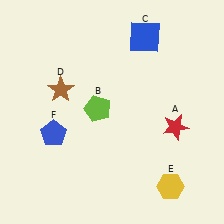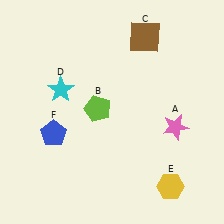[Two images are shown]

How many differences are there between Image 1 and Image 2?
There are 3 differences between the two images.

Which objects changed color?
A changed from red to pink. C changed from blue to brown. D changed from brown to cyan.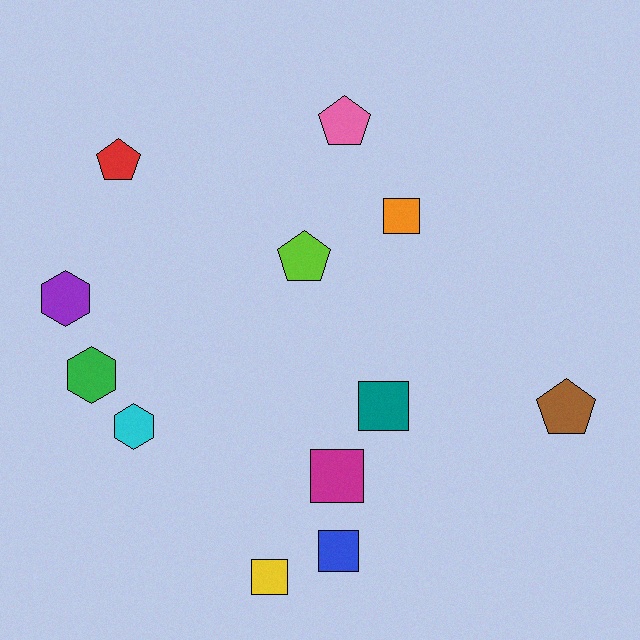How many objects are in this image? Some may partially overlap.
There are 12 objects.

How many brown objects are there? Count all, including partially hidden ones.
There is 1 brown object.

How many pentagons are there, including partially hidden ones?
There are 4 pentagons.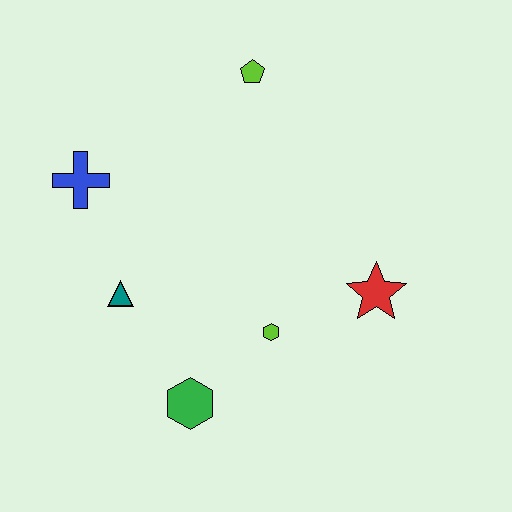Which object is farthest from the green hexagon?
The lime pentagon is farthest from the green hexagon.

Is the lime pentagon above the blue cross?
Yes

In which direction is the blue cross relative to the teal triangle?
The blue cross is above the teal triangle.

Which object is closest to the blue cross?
The teal triangle is closest to the blue cross.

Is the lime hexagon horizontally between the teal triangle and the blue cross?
No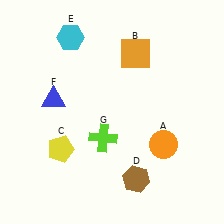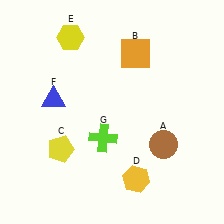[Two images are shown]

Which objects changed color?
A changed from orange to brown. D changed from brown to yellow. E changed from cyan to yellow.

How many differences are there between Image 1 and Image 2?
There are 3 differences between the two images.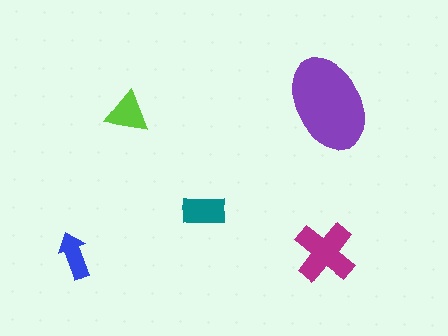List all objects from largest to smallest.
The purple ellipse, the magenta cross, the teal rectangle, the lime triangle, the blue arrow.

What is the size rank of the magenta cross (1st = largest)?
2nd.